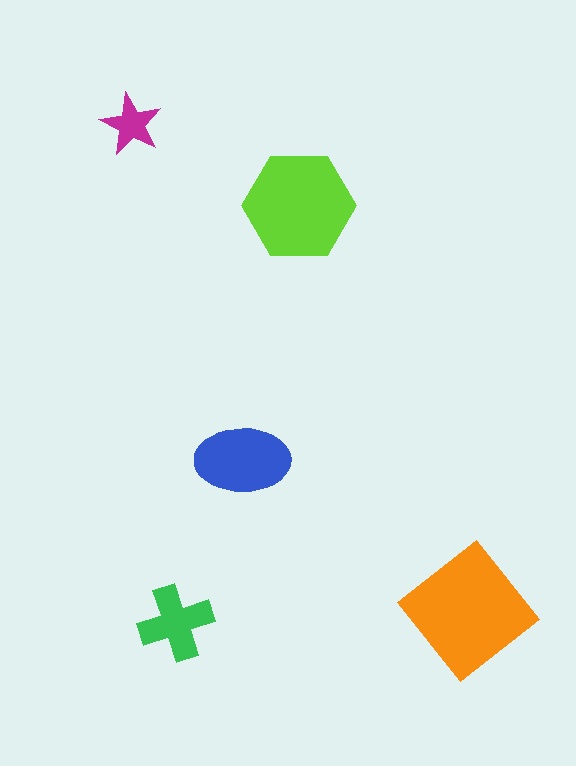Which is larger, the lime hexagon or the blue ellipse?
The lime hexagon.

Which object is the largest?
The orange diamond.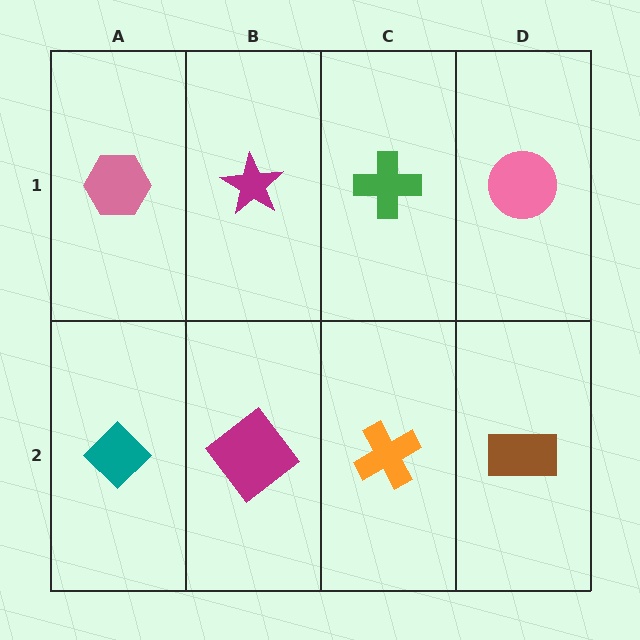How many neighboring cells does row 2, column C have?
3.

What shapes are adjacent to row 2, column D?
A pink circle (row 1, column D), an orange cross (row 2, column C).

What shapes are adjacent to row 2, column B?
A magenta star (row 1, column B), a teal diamond (row 2, column A), an orange cross (row 2, column C).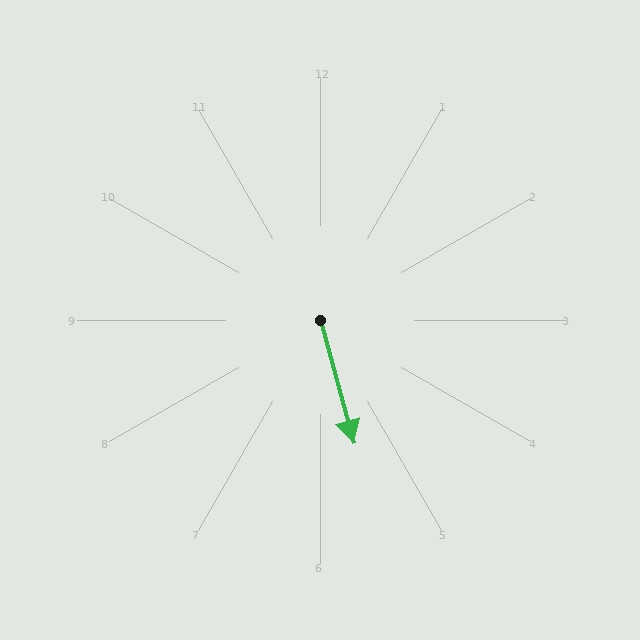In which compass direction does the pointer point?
South.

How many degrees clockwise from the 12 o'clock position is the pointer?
Approximately 165 degrees.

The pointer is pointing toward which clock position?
Roughly 5 o'clock.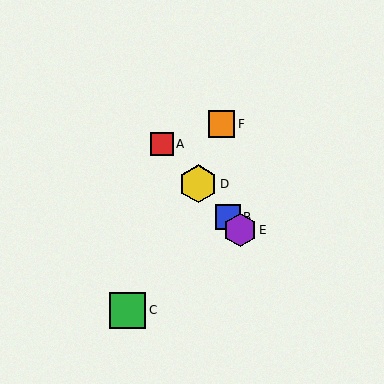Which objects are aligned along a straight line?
Objects A, B, D, E are aligned along a straight line.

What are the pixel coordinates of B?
Object B is at (228, 217).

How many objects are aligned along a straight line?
4 objects (A, B, D, E) are aligned along a straight line.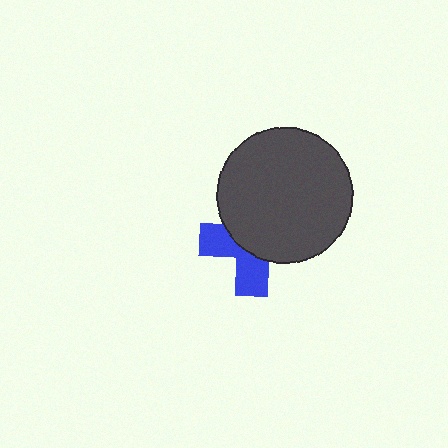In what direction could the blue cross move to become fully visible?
The blue cross could move down. That would shift it out from behind the dark gray circle entirely.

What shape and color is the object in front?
The object in front is a dark gray circle.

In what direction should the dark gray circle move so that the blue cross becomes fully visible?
The dark gray circle should move up. That is the shortest direction to clear the overlap and leave the blue cross fully visible.